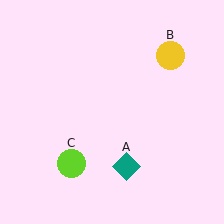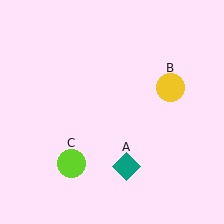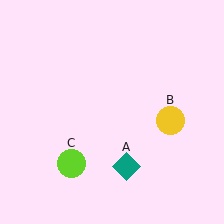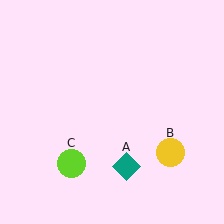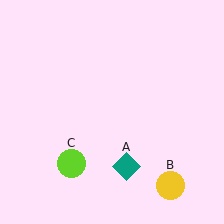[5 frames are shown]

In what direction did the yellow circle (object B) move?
The yellow circle (object B) moved down.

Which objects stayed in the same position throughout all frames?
Teal diamond (object A) and lime circle (object C) remained stationary.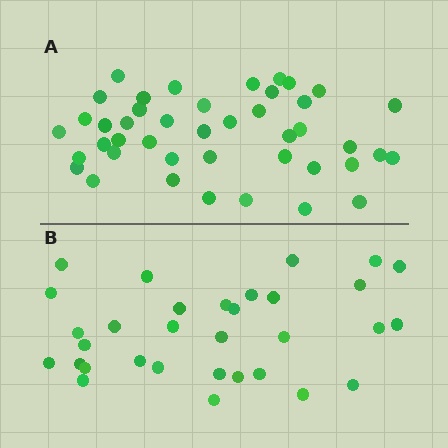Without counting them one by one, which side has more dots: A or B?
Region A (the top region) has more dots.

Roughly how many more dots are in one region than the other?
Region A has roughly 12 or so more dots than region B.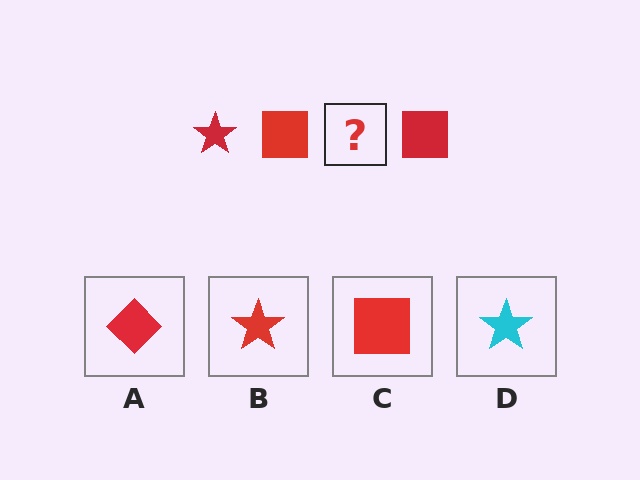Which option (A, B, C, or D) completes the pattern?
B.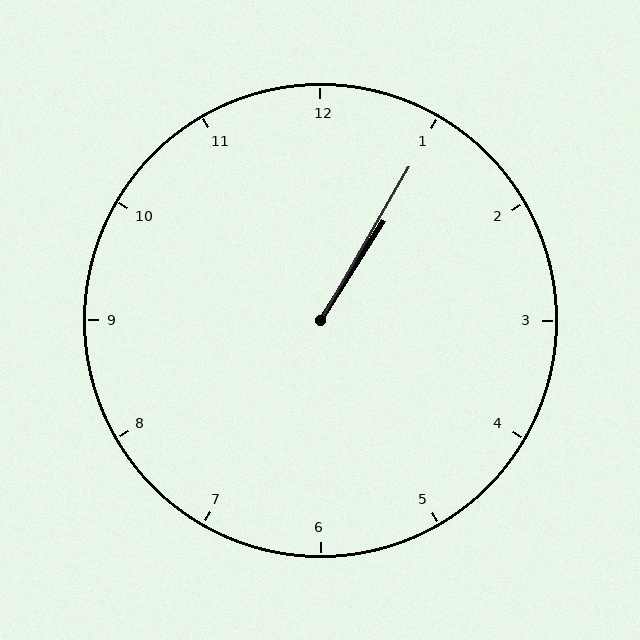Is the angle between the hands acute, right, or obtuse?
It is acute.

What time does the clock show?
1:05.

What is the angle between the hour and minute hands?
Approximately 2 degrees.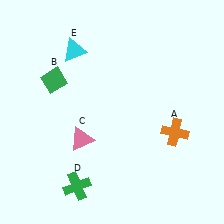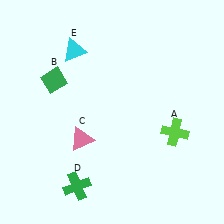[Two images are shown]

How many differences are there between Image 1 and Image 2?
There is 1 difference between the two images.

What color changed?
The cross (A) changed from orange in Image 1 to lime in Image 2.